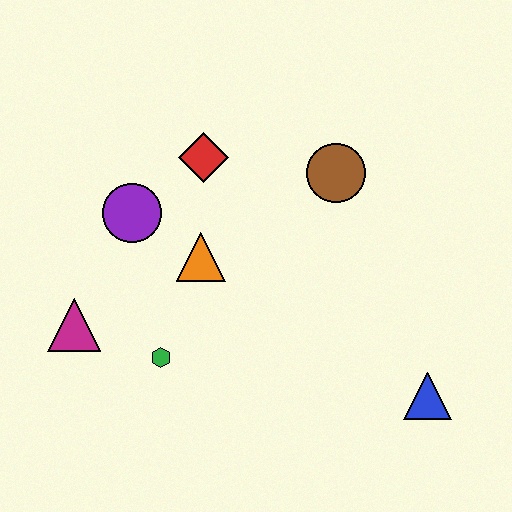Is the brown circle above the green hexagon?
Yes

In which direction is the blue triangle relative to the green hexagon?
The blue triangle is to the right of the green hexagon.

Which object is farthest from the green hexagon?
The blue triangle is farthest from the green hexagon.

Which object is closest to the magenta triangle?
The green hexagon is closest to the magenta triangle.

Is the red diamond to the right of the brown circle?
No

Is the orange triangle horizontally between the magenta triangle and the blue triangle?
Yes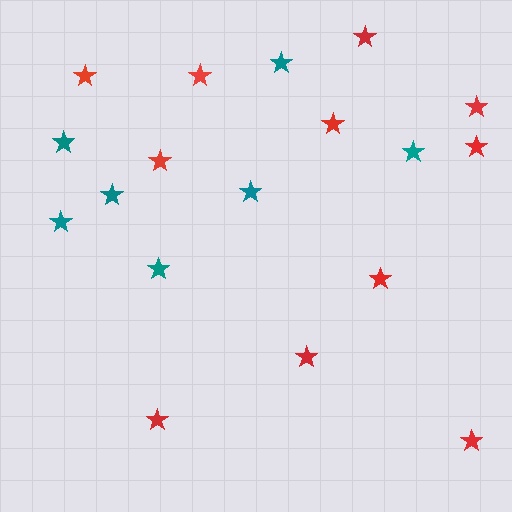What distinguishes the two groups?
There are 2 groups: one group of teal stars (7) and one group of red stars (11).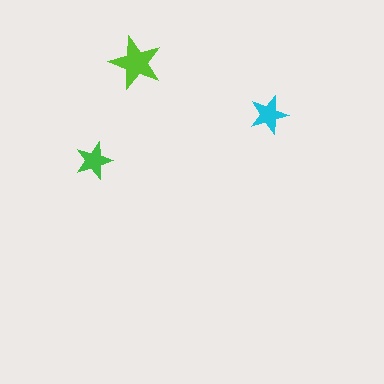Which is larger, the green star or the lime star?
The lime one.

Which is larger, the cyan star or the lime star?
The lime one.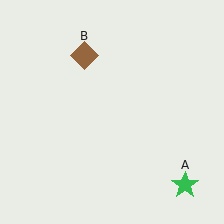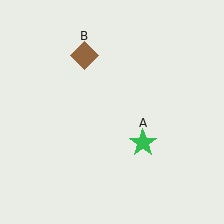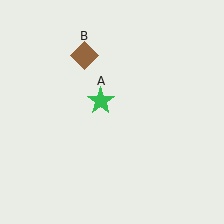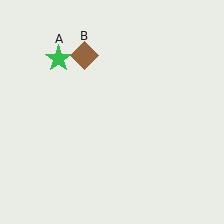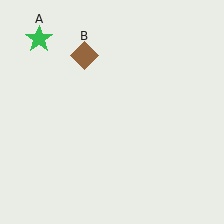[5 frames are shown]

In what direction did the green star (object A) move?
The green star (object A) moved up and to the left.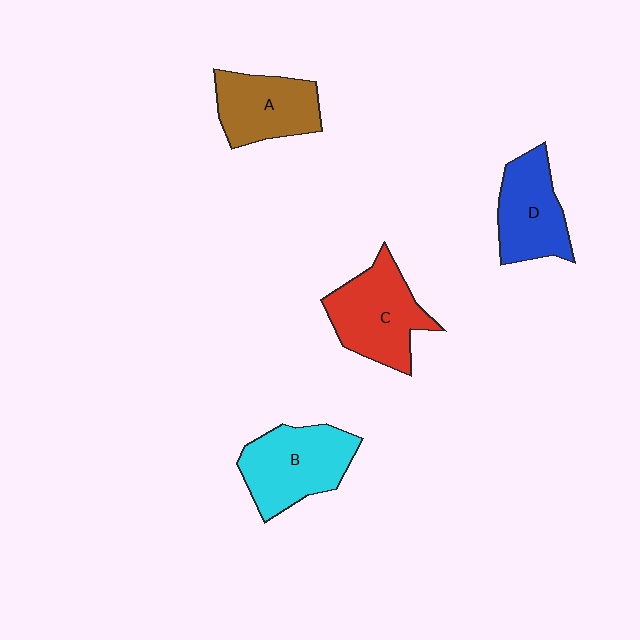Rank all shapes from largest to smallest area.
From largest to smallest: B (cyan), C (red), D (blue), A (brown).